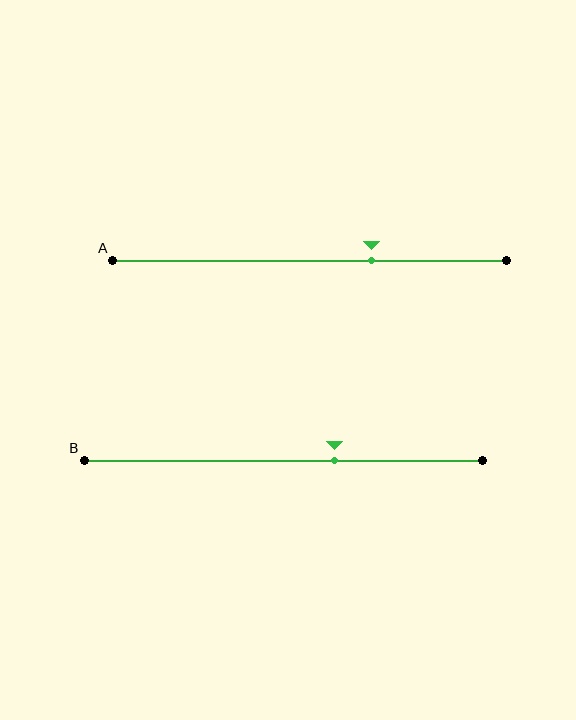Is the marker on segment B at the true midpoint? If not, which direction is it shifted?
No, the marker on segment B is shifted to the right by about 13% of the segment length.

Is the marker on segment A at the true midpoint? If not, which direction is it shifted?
No, the marker on segment A is shifted to the right by about 16% of the segment length.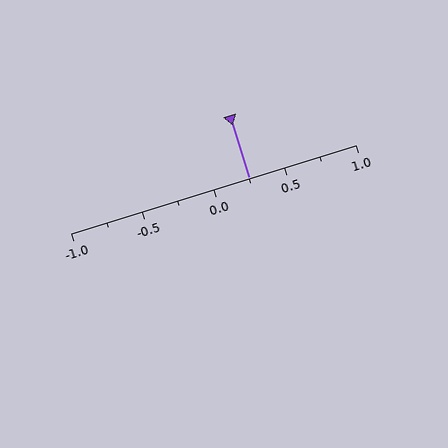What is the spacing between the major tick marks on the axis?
The major ticks are spaced 0.5 apart.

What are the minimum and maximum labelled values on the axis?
The axis runs from -1.0 to 1.0.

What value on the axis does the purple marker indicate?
The marker indicates approximately 0.25.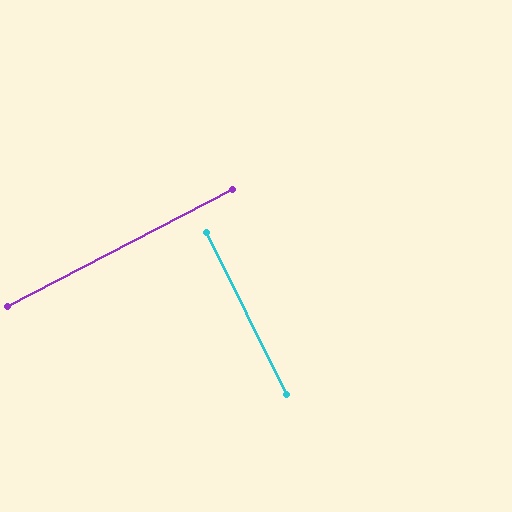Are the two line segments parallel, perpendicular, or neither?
Perpendicular — they meet at approximately 89°.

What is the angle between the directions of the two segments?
Approximately 89 degrees.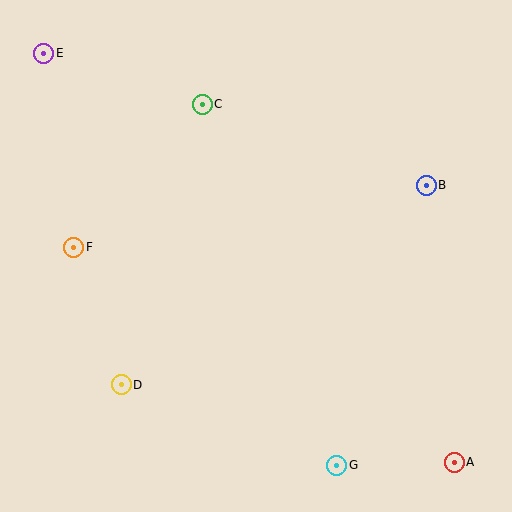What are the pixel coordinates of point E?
Point E is at (44, 53).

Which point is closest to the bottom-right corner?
Point A is closest to the bottom-right corner.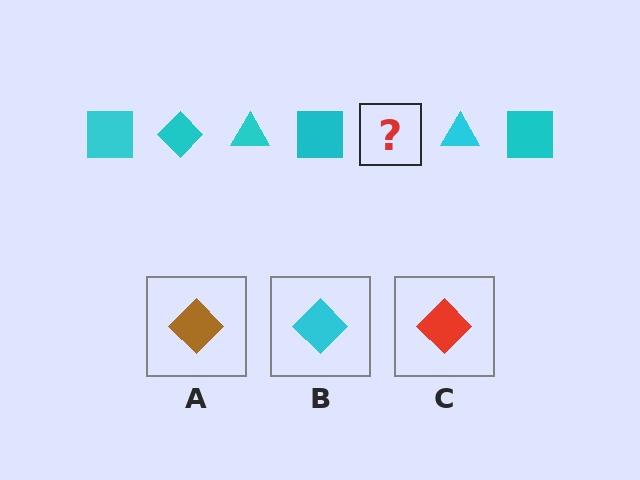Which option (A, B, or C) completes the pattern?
B.